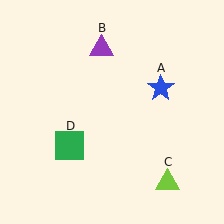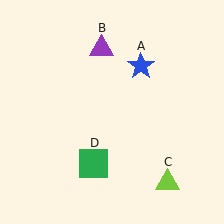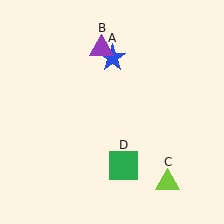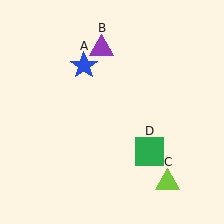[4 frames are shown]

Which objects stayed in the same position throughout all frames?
Purple triangle (object B) and lime triangle (object C) remained stationary.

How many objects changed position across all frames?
2 objects changed position: blue star (object A), green square (object D).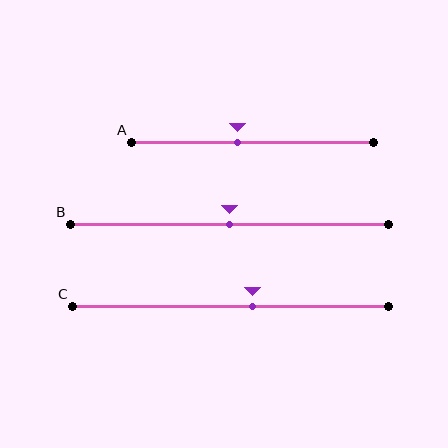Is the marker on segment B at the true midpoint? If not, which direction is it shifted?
Yes, the marker on segment B is at the true midpoint.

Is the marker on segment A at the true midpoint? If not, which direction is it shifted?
No, the marker on segment A is shifted to the left by about 6% of the segment length.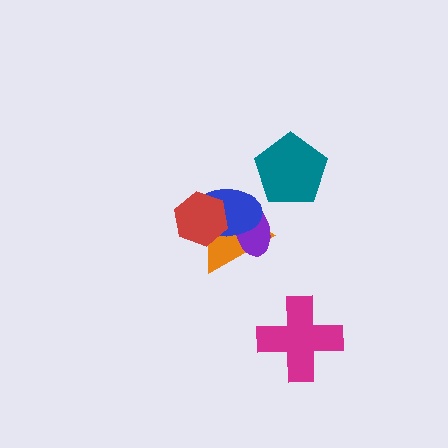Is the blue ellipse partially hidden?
Yes, it is partially covered by another shape.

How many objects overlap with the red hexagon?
2 objects overlap with the red hexagon.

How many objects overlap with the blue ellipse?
3 objects overlap with the blue ellipse.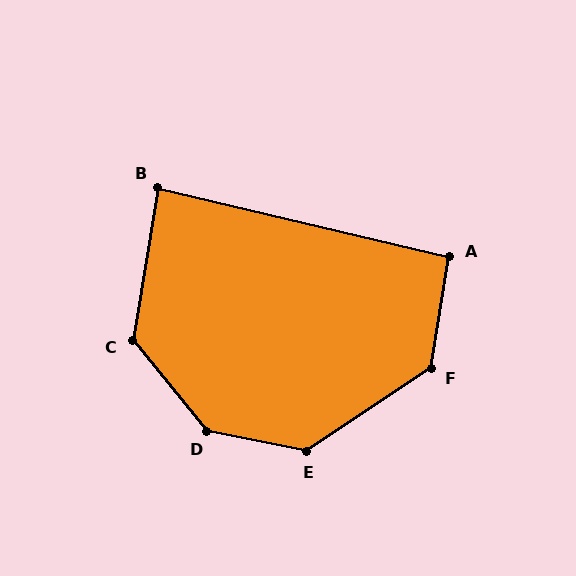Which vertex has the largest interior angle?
D, at approximately 141 degrees.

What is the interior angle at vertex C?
Approximately 131 degrees (obtuse).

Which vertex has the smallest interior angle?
B, at approximately 86 degrees.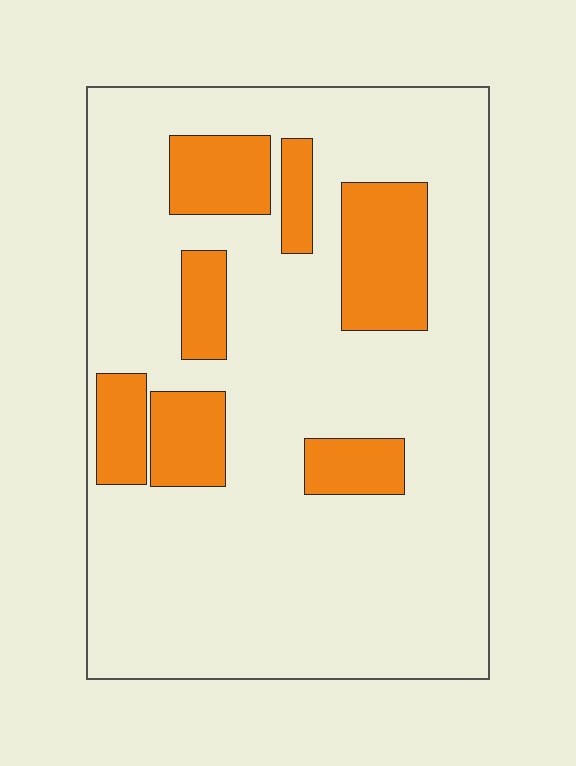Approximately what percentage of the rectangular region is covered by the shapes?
Approximately 20%.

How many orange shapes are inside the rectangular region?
7.